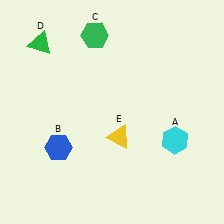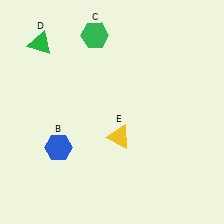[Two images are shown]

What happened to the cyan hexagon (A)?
The cyan hexagon (A) was removed in Image 2. It was in the bottom-right area of Image 1.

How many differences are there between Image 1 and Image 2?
There is 1 difference between the two images.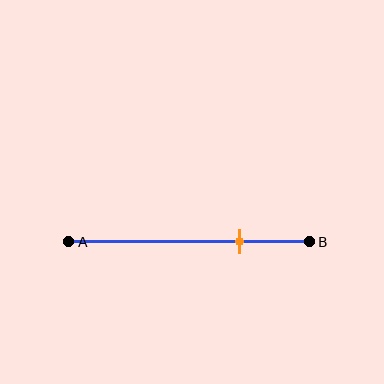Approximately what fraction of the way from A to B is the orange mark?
The orange mark is approximately 70% of the way from A to B.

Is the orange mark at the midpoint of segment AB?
No, the mark is at about 70% from A, not at the 50% midpoint.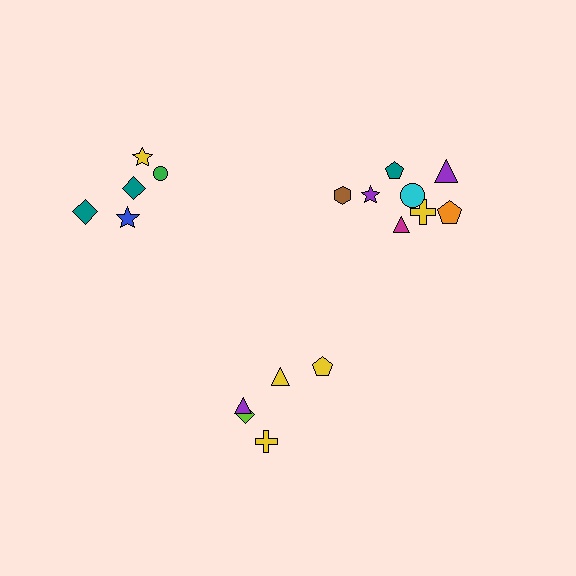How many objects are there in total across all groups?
There are 18 objects.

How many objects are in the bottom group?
There are 5 objects.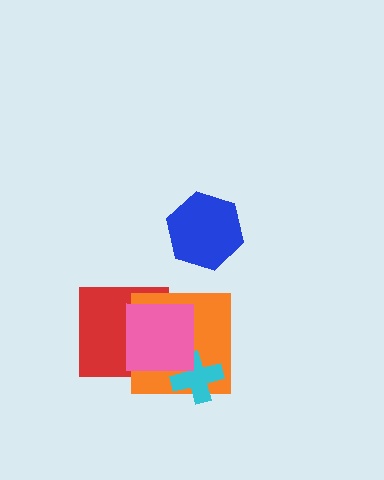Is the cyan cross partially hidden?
Yes, it is partially covered by another shape.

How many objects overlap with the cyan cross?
2 objects overlap with the cyan cross.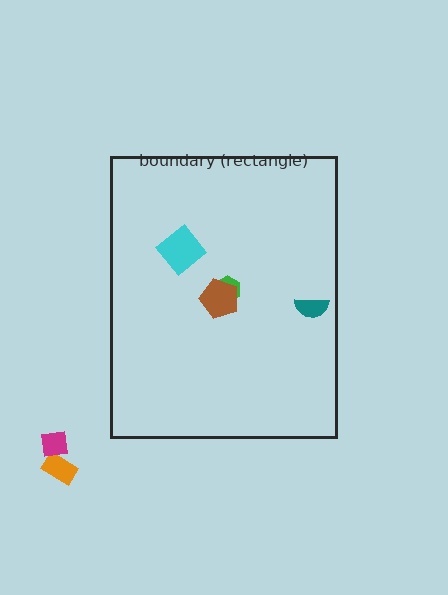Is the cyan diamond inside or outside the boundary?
Inside.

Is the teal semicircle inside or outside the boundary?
Inside.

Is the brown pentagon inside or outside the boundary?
Inside.